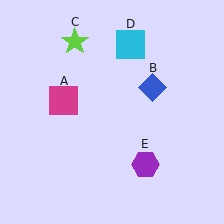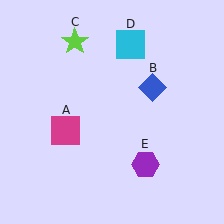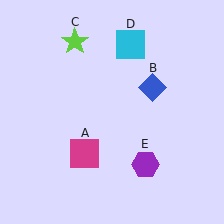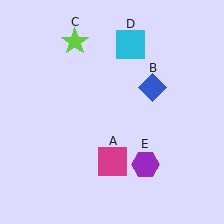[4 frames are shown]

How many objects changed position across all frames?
1 object changed position: magenta square (object A).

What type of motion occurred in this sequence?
The magenta square (object A) rotated counterclockwise around the center of the scene.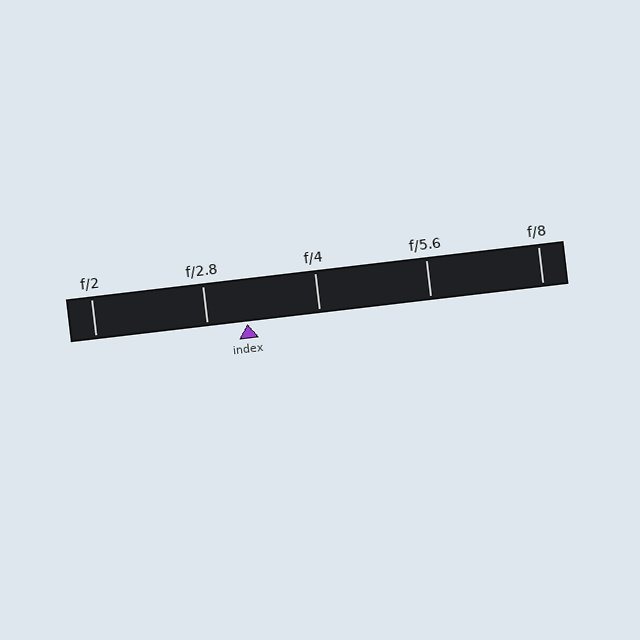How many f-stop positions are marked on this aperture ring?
There are 5 f-stop positions marked.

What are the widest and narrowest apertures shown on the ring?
The widest aperture shown is f/2 and the narrowest is f/8.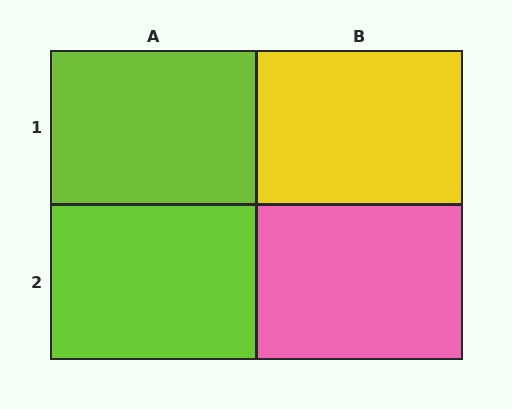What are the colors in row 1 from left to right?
Lime, yellow.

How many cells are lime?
2 cells are lime.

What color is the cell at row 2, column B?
Pink.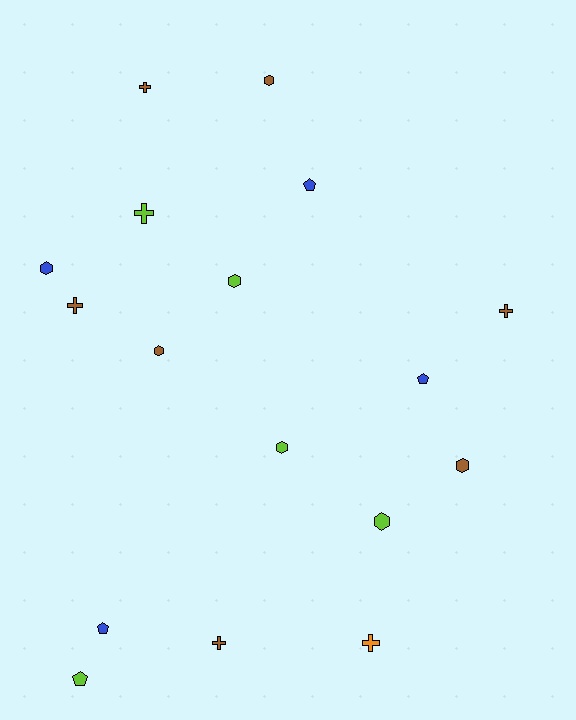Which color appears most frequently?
Brown, with 7 objects.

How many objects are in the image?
There are 17 objects.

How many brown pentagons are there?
There are no brown pentagons.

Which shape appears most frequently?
Hexagon, with 7 objects.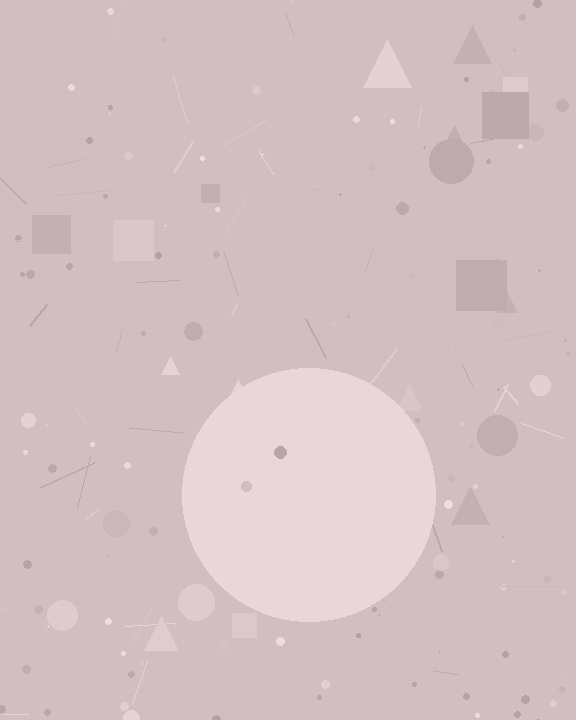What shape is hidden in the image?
A circle is hidden in the image.